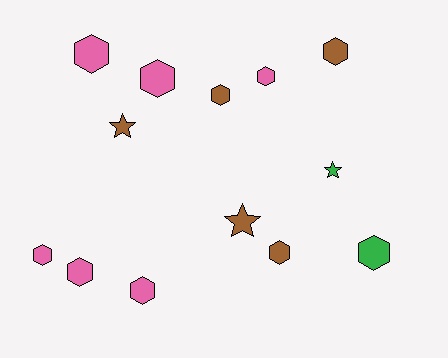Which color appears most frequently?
Pink, with 6 objects.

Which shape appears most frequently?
Hexagon, with 10 objects.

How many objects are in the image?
There are 13 objects.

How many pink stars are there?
There are no pink stars.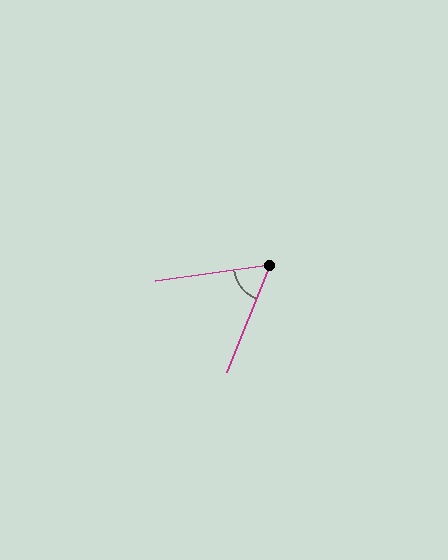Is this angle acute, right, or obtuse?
It is acute.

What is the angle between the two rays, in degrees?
Approximately 60 degrees.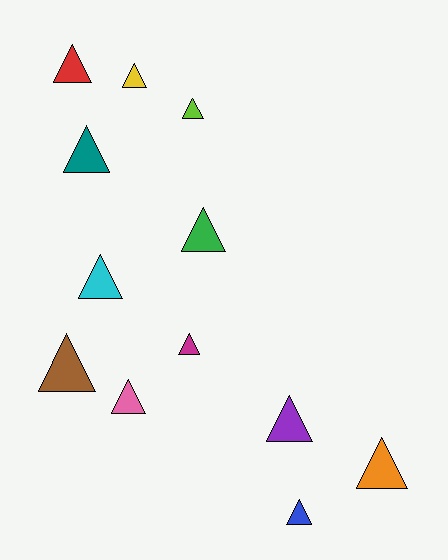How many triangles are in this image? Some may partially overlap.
There are 12 triangles.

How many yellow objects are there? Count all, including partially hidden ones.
There is 1 yellow object.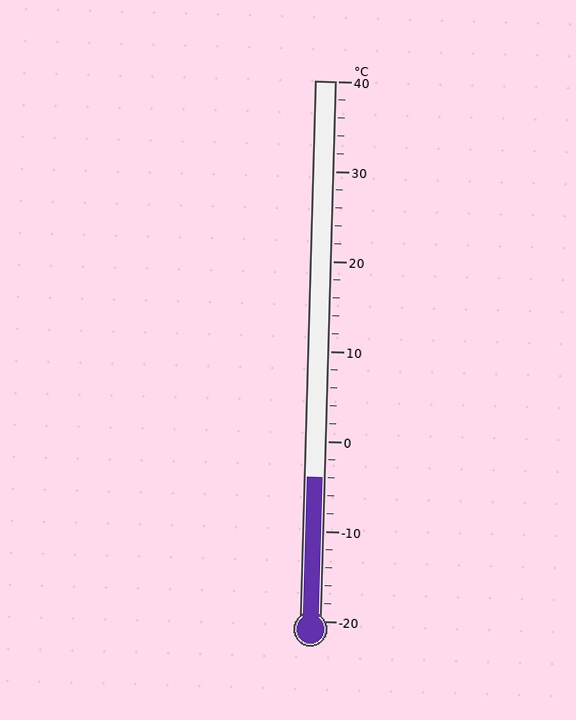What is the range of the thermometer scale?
The thermometer scale ranges from -20°C to 40°C.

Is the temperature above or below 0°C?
The temperature is below 0°C.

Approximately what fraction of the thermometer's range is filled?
The thermometer is filled to approximately 25% of its range.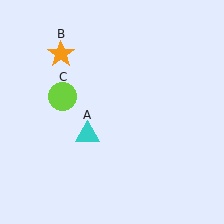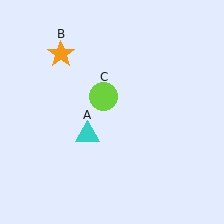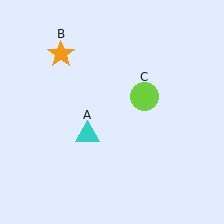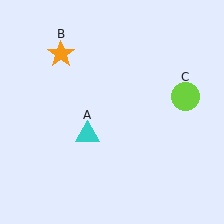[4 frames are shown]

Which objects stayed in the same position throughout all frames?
Cyan triangle (object A) and orange star (object B) remained stationary.